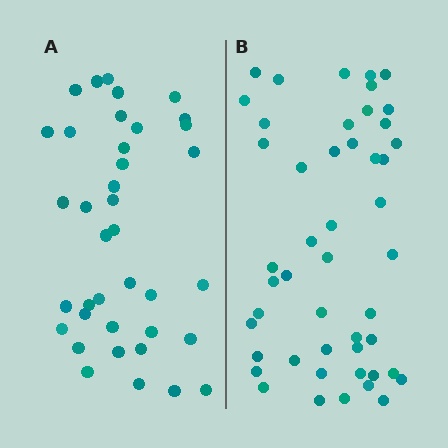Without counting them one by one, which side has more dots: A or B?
Region B (the right region) has more dots.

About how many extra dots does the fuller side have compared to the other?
Region B has roughly 10 or so more dots than region A.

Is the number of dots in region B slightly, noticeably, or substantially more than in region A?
Region B has noticeably more, but not dramatically so. The ratio is roughly 1.3 to 1.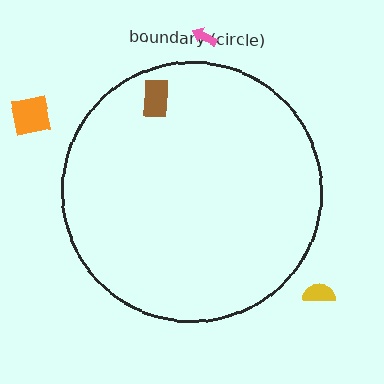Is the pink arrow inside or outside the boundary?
Outside.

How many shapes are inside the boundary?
1 inside, 3 outside.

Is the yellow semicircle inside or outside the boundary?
Outside.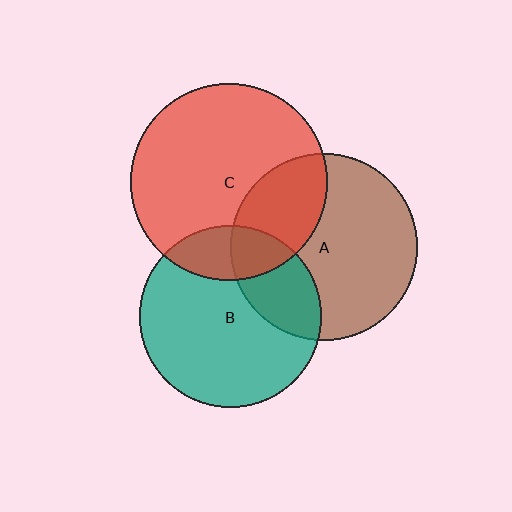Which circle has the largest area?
Circle C (red).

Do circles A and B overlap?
Yes.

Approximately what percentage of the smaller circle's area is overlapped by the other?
Approximately 25%.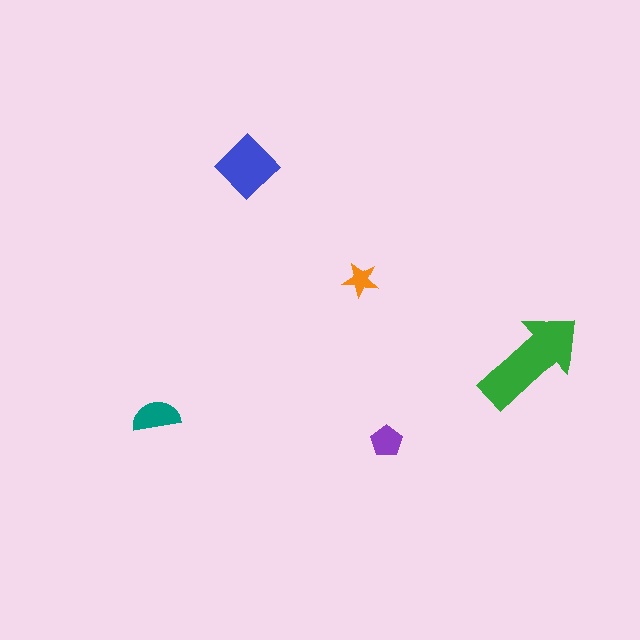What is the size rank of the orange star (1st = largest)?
5th.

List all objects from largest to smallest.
The green arrow, the blue diamond, the teal semicircle, the purple pentagon, the orange star.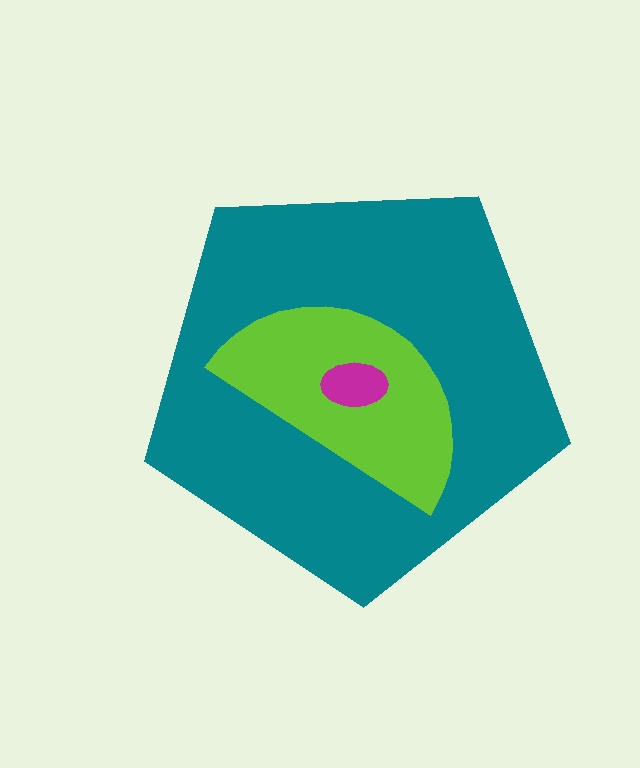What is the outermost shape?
The teal pentagon.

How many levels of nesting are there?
3.